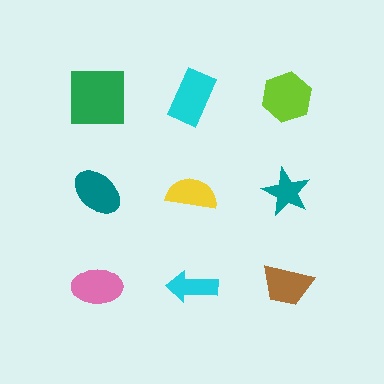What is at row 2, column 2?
A yellow semicircle.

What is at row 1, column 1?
A green square.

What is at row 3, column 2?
A cyan arrow.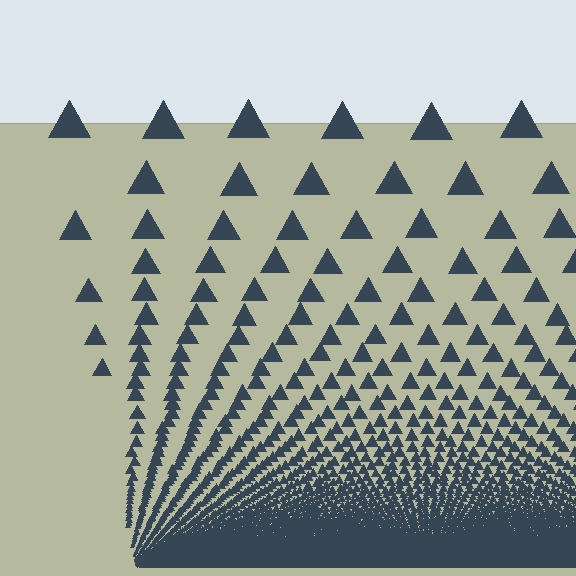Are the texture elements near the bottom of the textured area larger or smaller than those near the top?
Smaller. The gradient is inverted — elements near the bottom are smaller and denser.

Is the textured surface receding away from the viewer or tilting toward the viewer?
The surface appears to tilt toward the viewer. Texture elements get larger and sparser toward the top.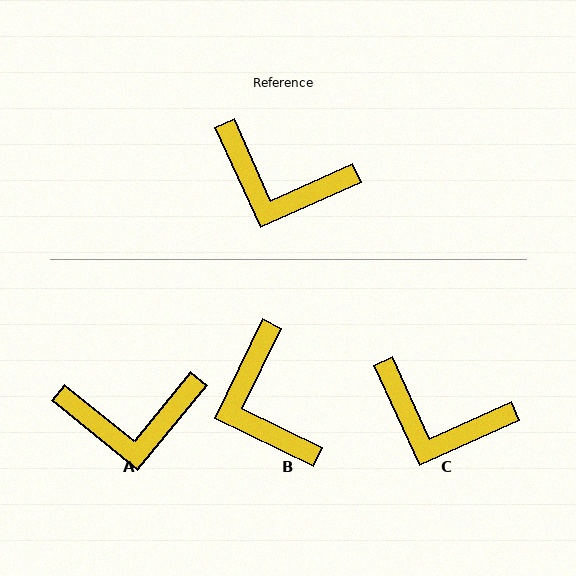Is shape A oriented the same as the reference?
No, it is off by about 26 degrees.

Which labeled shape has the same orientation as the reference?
C.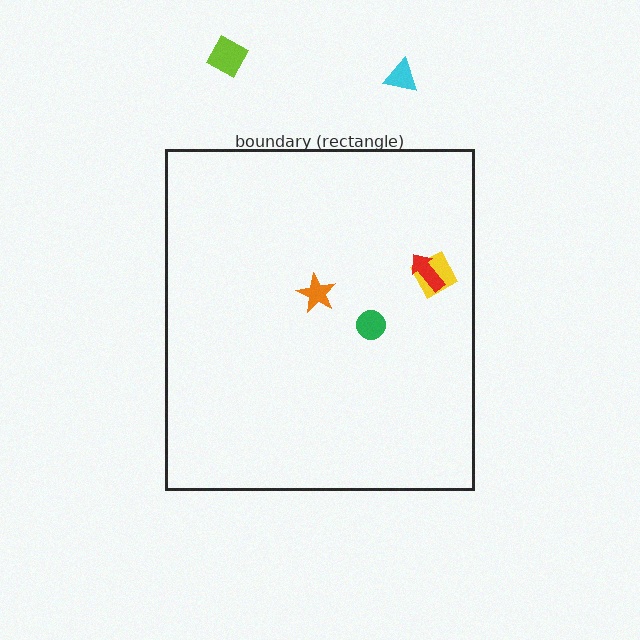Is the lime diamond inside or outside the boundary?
Outside.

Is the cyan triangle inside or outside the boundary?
Outside.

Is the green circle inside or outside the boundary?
Inside.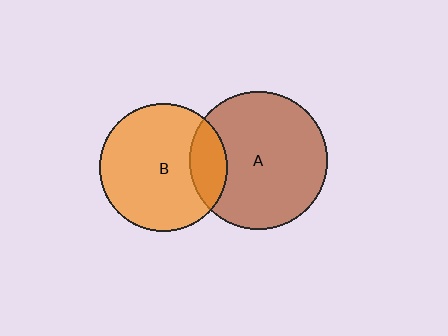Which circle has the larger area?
Circle A (brown).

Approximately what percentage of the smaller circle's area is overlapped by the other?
Approximately 20%.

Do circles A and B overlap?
Yes.